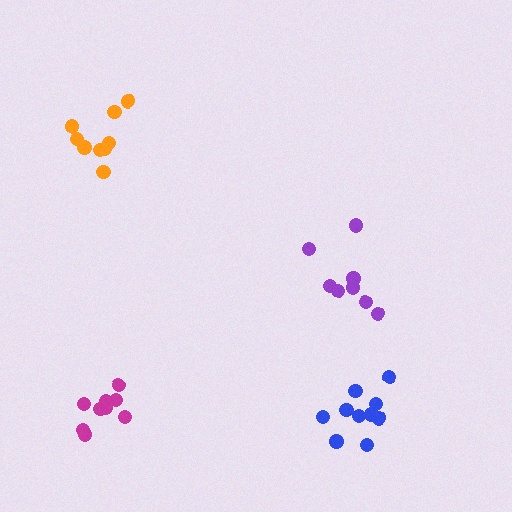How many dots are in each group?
Group 1: 8 dots, Group 2: 10 dots, Group 3: 9 dots, Group 4: 9 dots (36 total).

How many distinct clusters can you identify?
There are 4 distinct clusters.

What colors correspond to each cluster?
The clusters are colored: purple, blue, orange, magenta.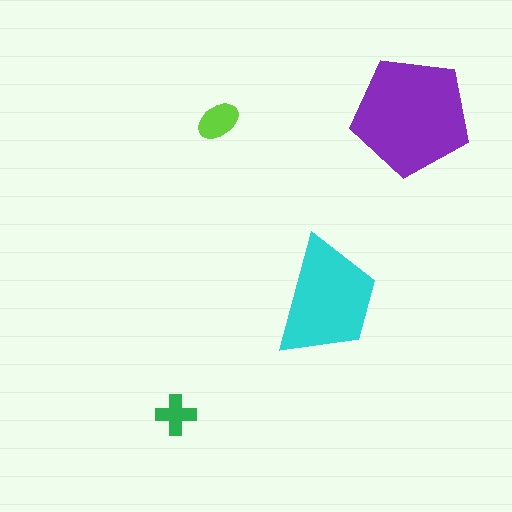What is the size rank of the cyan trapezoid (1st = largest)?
2nd.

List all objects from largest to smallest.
The purple pentagon, the cyan trapezoid, the lime ellipse, the green cross.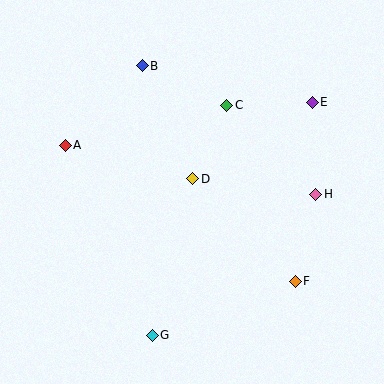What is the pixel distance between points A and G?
The distance between A and G is 209 pixels.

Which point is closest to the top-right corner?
Point E is closest to the top-right corner.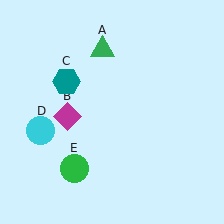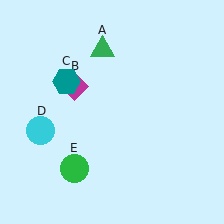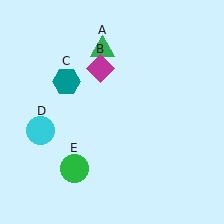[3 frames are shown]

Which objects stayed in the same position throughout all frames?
Green triangle (object A) and teal hexagon (object C) and cyan circle (object D) and green circle (object E) remained stationary.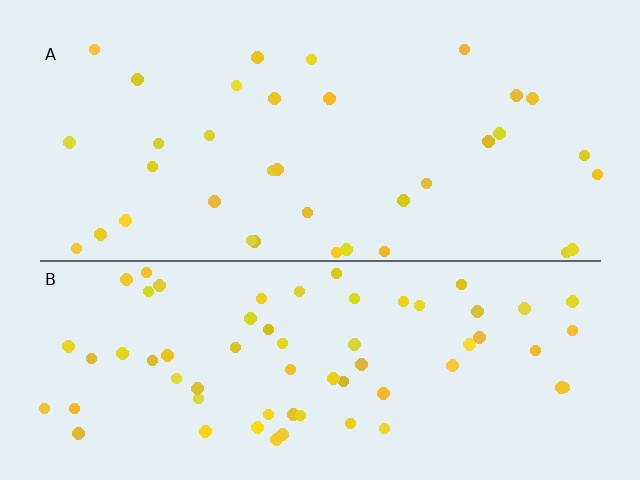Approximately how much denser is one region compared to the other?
Approximately 1.9× — region B over region A.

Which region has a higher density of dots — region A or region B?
B (the bottom).